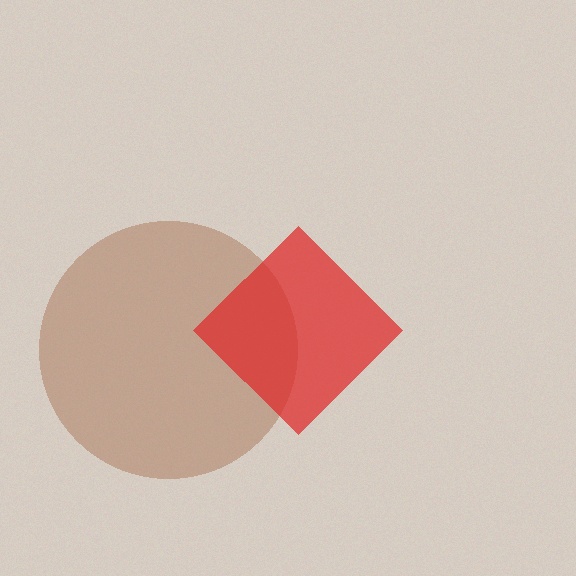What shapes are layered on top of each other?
The layered shapes are: a brown circle, a red diamond.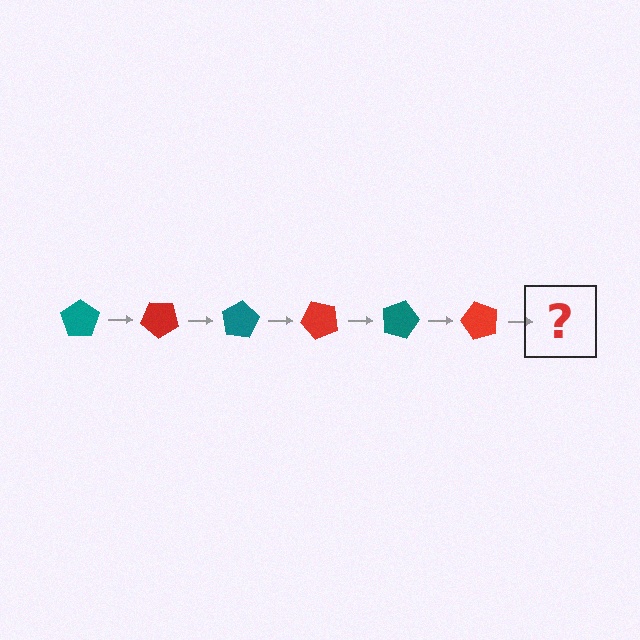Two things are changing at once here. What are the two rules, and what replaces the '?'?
The two rules are that it rotates 40 degrees each step and the color cycles through teal and red. The '?' should be a teal pentagon, rotated 240 degrees from the start.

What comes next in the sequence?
The next element should be a teal pentagon, rotated 240 degrees from the start.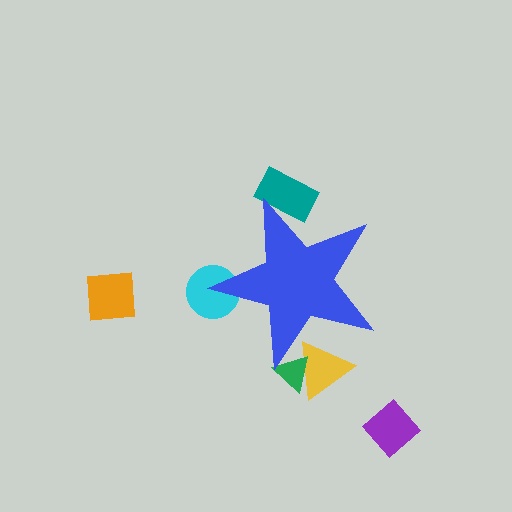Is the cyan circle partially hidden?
Yes, the cyan circle is partially hidden behind the blue star.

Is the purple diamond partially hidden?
No, the purple diamond is fully visible.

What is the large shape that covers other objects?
A blue star.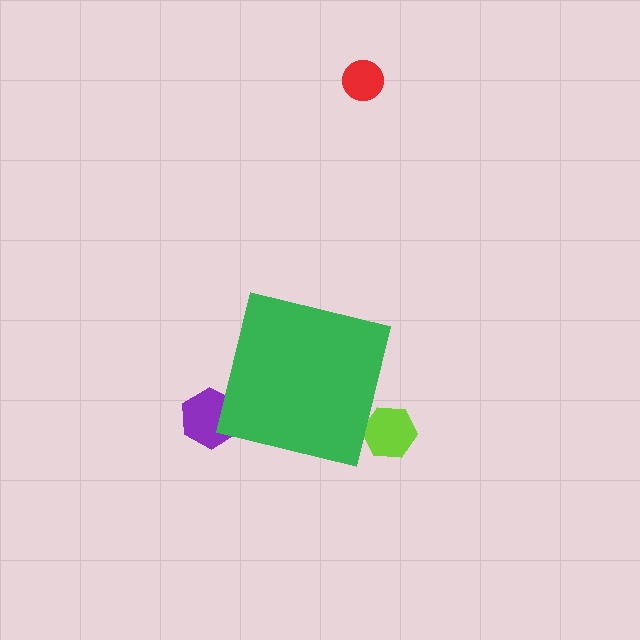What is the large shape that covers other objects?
A green square.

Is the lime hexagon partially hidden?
Yes, the lime hexagon is partially hidden behind the green square.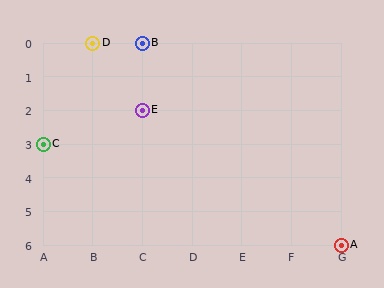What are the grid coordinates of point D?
Point D is at grid coordinates (B, 0).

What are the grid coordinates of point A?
Point A is at grid coordinates (G, 6).